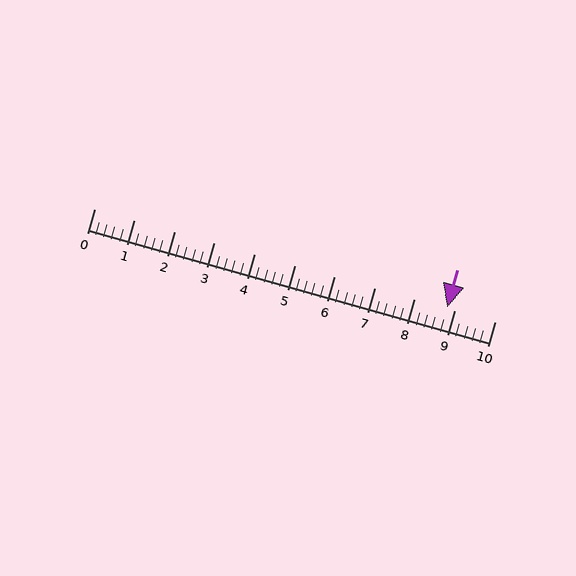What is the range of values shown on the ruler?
The ruler shows values from 0 to 10.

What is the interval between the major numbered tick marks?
The major tick marks are spaced 1 units apart.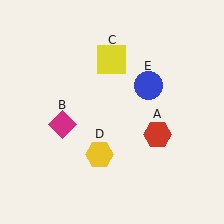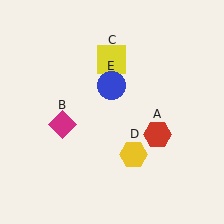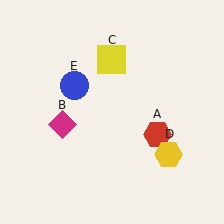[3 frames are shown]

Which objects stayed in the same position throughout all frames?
Red hexagon (object A) and magenta diamond (object B) and yellow square (object C) remained stationary.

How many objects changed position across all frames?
2 objects changed position: yellow hexagon (object D), blue circle (object E).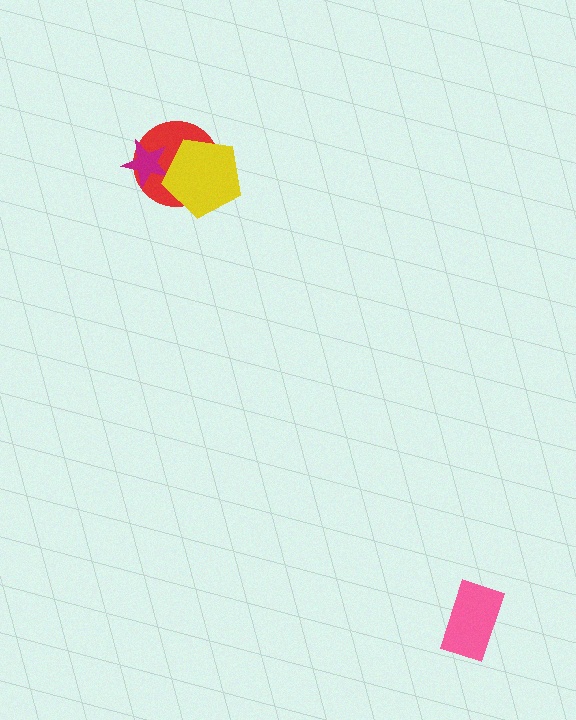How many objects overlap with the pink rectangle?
0 objects overlap with the pink rectangle.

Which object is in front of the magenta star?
The yellow pentagon is in front of the magenta star.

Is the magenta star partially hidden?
Yes, it is partially covered by another shape.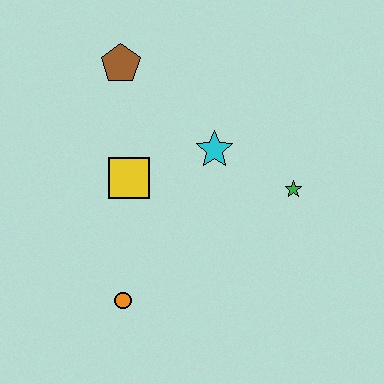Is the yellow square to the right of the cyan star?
No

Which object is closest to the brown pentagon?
The yellow square is closest to the brown pentagon.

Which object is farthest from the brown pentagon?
The orange circle is farthest from the brown pentagon.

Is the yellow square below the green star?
No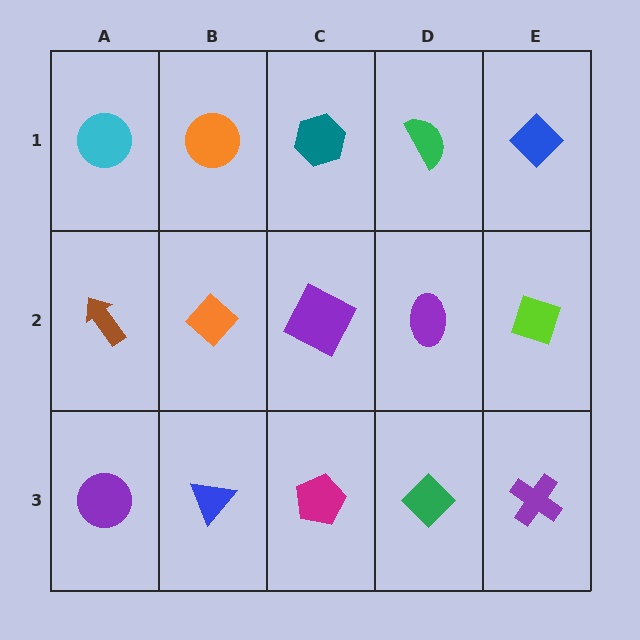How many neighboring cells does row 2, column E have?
3.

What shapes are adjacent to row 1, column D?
A purple ellipse (row 2, column D), a teal hexagon (row 1, column C), a blue diamond (row 1, column E).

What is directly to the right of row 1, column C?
A green semicircle.